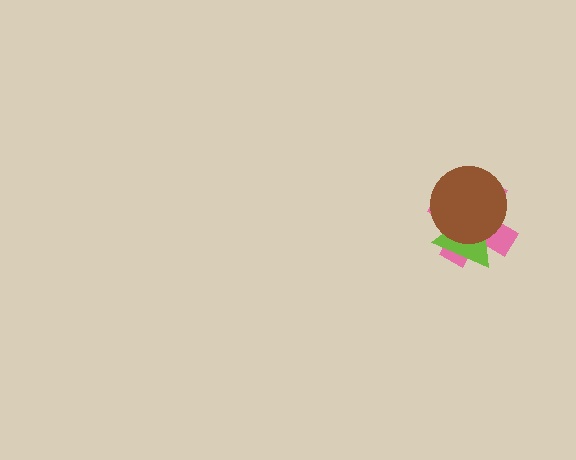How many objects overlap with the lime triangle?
2 objects overlap with the lime triangle.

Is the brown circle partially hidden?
No, no other shape covers it.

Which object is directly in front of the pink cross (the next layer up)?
The lime triangle is directly in front of the pink cross.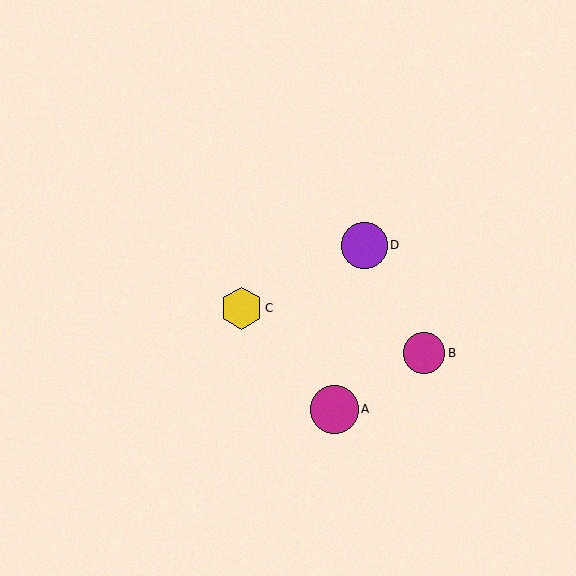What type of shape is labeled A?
Shape A is a magenta circle.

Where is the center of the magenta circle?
The center of the magenta circle is at (335, 409).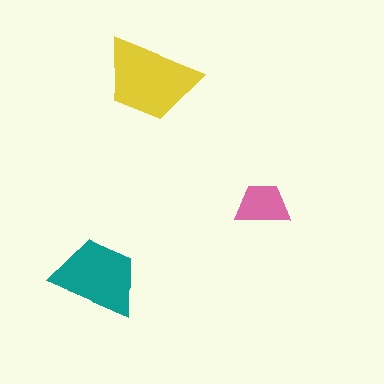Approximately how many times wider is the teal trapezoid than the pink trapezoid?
About 1.5 times wider.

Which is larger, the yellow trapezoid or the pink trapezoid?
The yellow one.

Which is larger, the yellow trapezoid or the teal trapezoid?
The yellow one.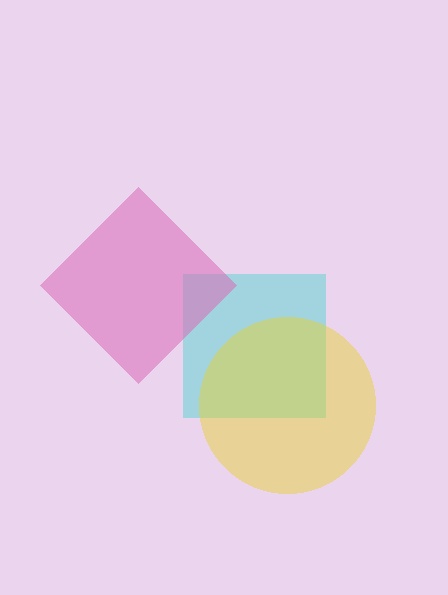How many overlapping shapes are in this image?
There are 3 overlapping shapes in the image.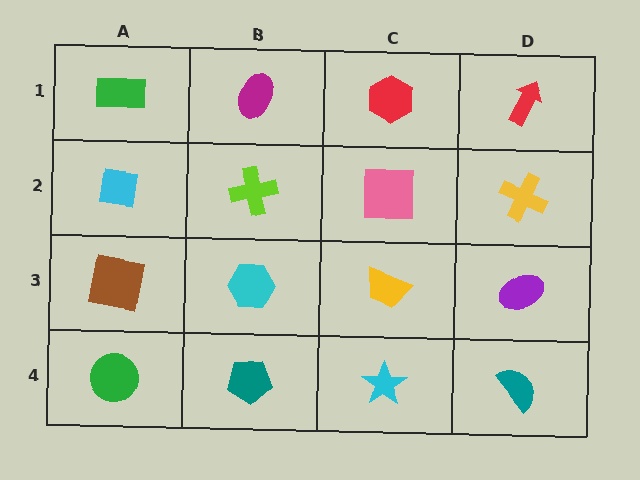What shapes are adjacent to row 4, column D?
A purple ellipse (row 3, column D), a cyan star (row 4, column C).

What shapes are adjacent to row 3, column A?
A cyan square (row 2, column A), a green circle (row 4, column A), a cyan hexagon (row 3, column B).